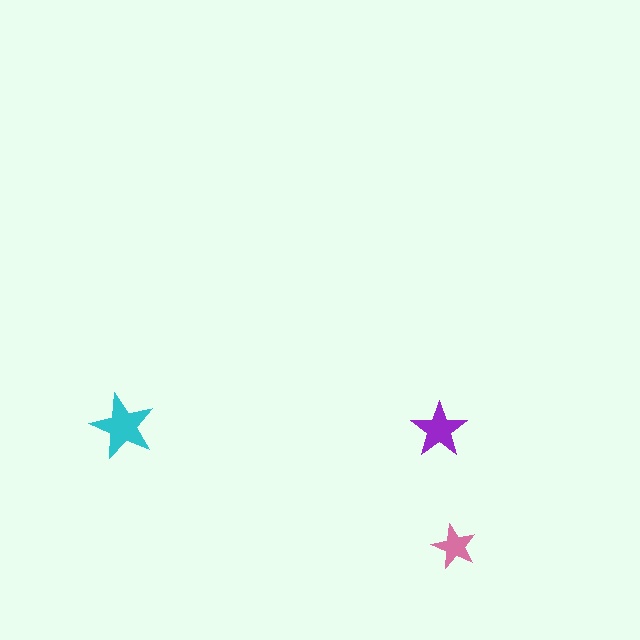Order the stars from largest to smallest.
the cyan one, the purple one, the pink one.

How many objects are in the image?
There are 3 objects in the image.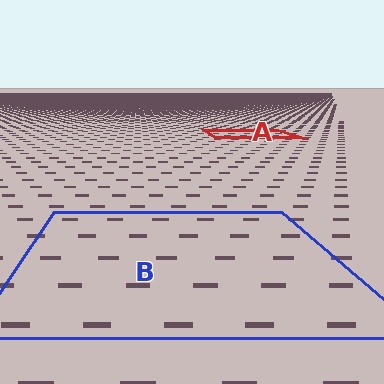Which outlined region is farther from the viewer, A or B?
Region A is farther from the viewer — the texture elements inside it appear smaller and more densely packed.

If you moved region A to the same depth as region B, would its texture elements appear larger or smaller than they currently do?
They would appear larger. At a closer depth, the same texture elements are projected at a bigger on-screen size.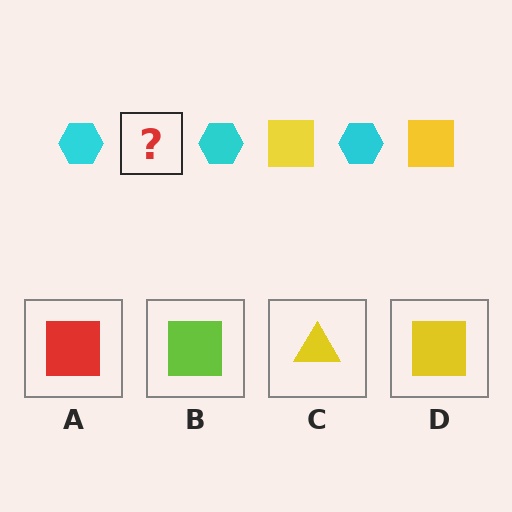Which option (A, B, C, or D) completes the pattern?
D.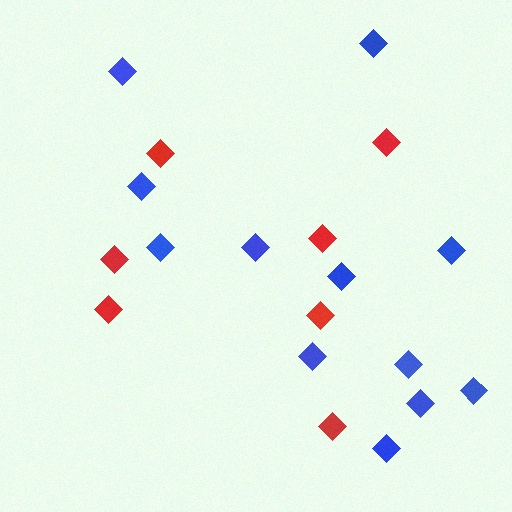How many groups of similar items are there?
There are 2 groups: one group of red diamonds (7) and one group of blue diamonds (12).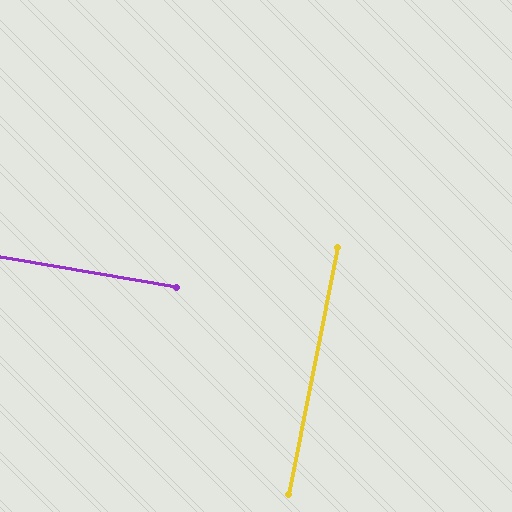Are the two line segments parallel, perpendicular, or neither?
Perpendicular — they meet at approximately 88°.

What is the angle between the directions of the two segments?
Approximately 88 degrees.